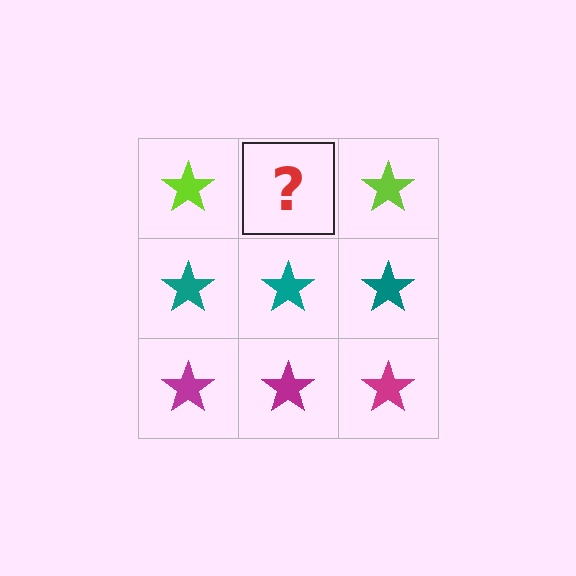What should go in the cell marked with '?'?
The missing cell should contain a lime star.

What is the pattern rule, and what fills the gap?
The rule is that each row has a consistent color. The gap should be filled with a lime star.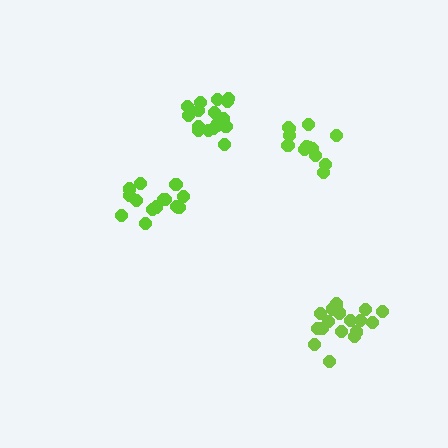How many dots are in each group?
Group 1: 14 dots, Group 2: 13 dots, Group 3: 17 dots, Group 4: 18 dots (62 total).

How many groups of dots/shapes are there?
There are 4 groups.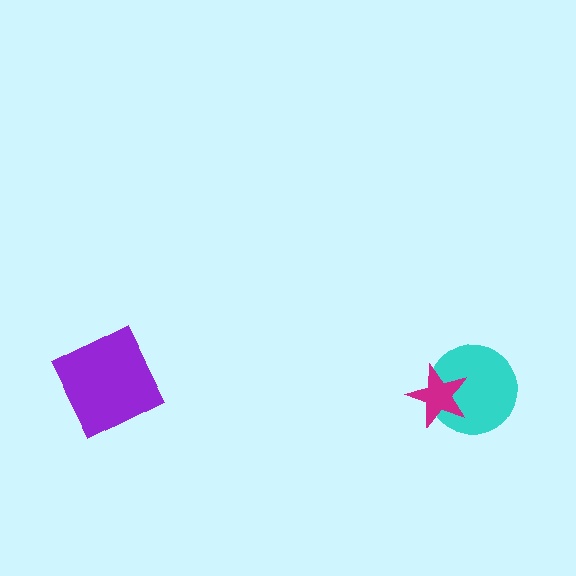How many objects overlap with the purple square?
0 objects overlap with the purple square.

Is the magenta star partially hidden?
No, no other shape covers it.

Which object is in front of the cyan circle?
The magenta star is in front of the cyan circle.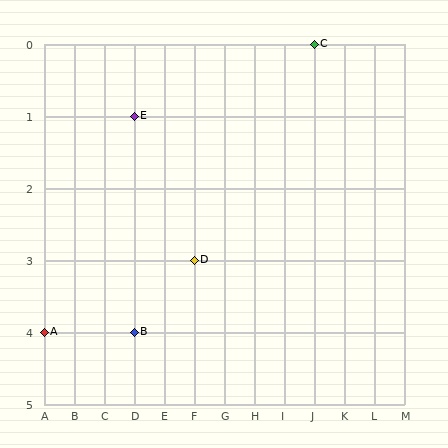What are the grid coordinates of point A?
Point A is at grid coordinates (A, 4).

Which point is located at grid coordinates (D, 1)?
Point E is at (D, 1).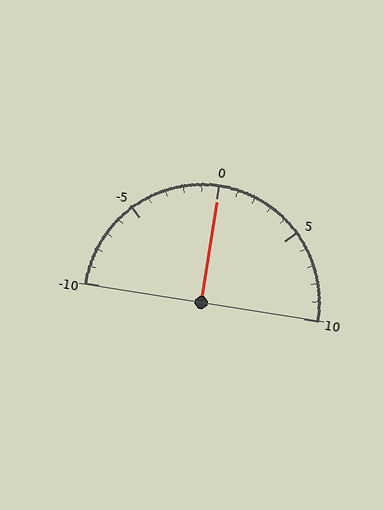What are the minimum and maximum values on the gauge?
The gauge ranges from -10 to 10.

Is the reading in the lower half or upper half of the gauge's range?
The reading is in the upper half of the range (-10 to 10).